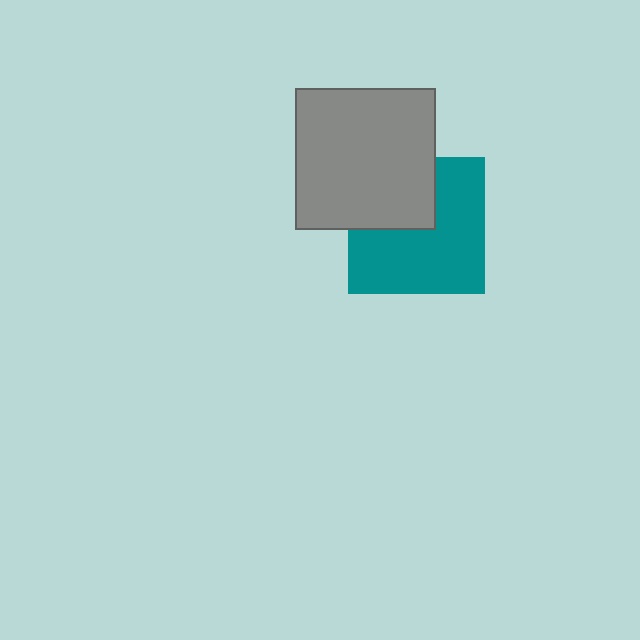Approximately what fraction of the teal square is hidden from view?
Roughly 34% of the teal square is hidden behind the gray square.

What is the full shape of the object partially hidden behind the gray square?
The partially hidden object is a teal square.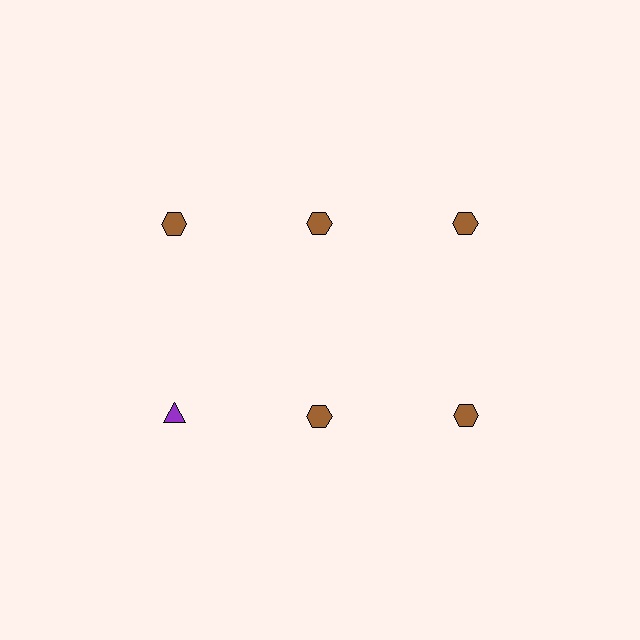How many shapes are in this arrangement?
There are 6 shapes arranged in a grid pattern.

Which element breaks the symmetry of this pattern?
The purple triangle in the second row, leftmost column breaks the symmetry. All other shapes are brown hexagons.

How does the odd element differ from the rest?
It differs in both color (purple instead of brown) and shape (triangle instead of hexagon).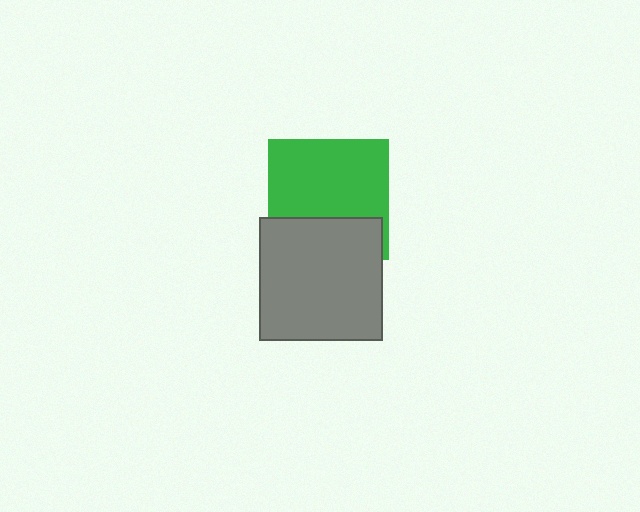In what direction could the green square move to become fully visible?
The green square could move up. That would shift it out from behind the gray square entirely.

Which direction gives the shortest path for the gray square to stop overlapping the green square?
Moving down gives the shortest separation.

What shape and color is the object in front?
The object in front is a gray square.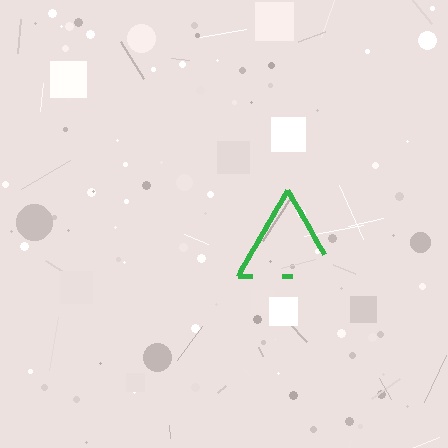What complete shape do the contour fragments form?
The contour fragments form a triangle.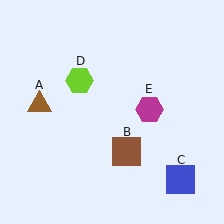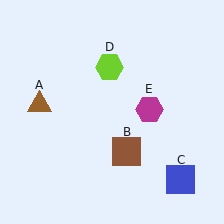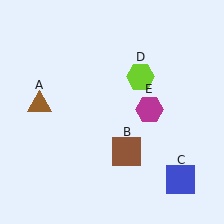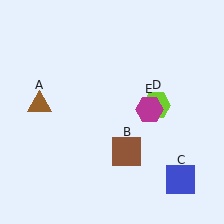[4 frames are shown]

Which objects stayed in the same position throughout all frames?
Brown triangle (object A) and brown square (object B) and blue square (object C) and magenta hexagon (object E) remained stationary.